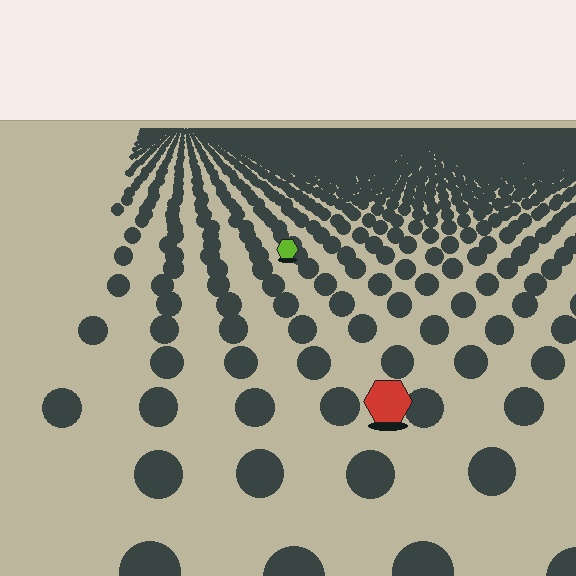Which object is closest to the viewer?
The red hexagon is closest. The texture marks near it are larger and more spread out.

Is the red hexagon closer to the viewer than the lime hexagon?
Yes. The red hexagon is closer — you can tell from the texture gradient: the ground texture is coarser near it.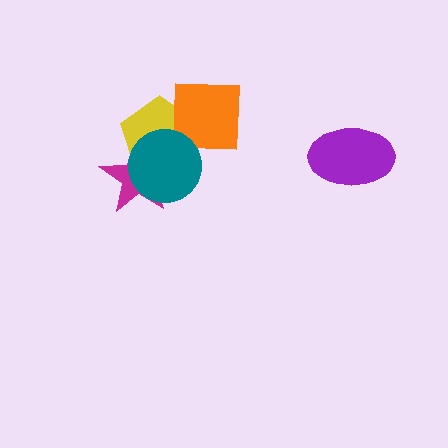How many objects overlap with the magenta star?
2 objects overlap with the magenta star.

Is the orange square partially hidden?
Yes, it is partially covered by another shape.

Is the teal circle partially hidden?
No, no other shape covers it.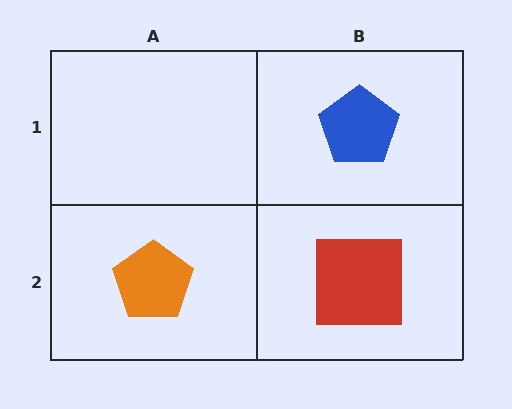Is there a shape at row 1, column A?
No, that cell is empty.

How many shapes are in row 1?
1 shape.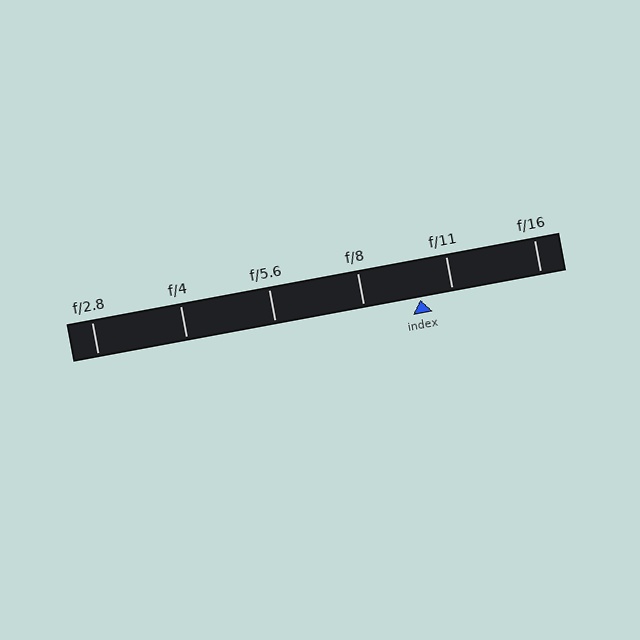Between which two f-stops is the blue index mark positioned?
The index mark is between f/8 and f/11.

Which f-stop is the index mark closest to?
The index mark is closest to f/11.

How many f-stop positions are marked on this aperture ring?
There are 6 f-stop positions marked.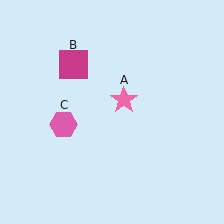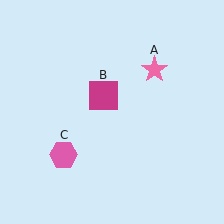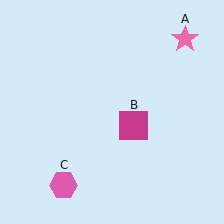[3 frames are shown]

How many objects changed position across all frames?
3 objects changed position: pink star (object A), magenta square (object B), pink hexagon (object C).